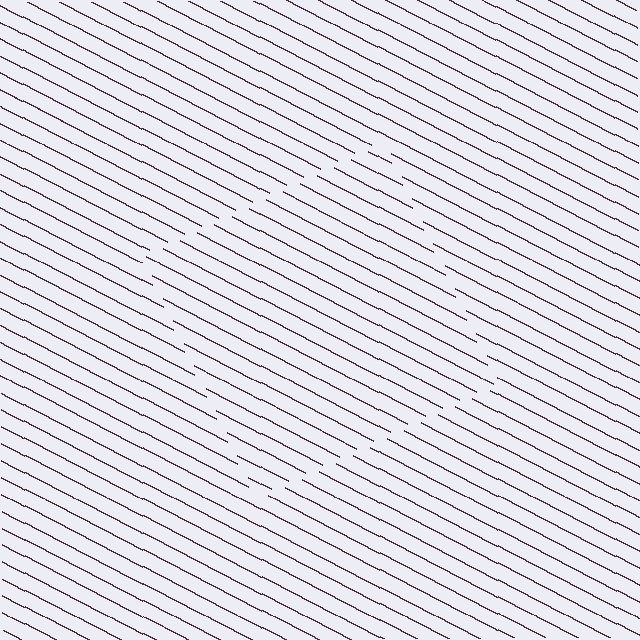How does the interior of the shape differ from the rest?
The interior of the shape contains the same grating, shifted by half a period — the contour is defined by the phase discontinuity where line-ends from the inner and outer gratings abut.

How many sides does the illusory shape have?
4 sides — the line-ends trace a square.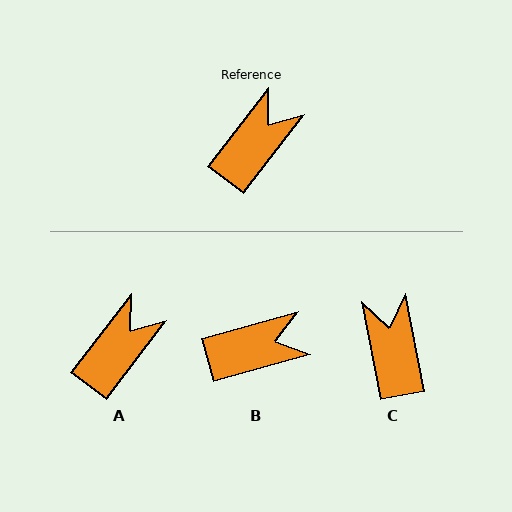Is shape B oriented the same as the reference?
No, it is off by about 37 degrees.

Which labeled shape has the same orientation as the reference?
A.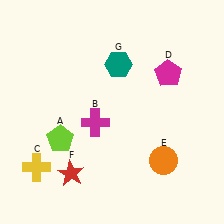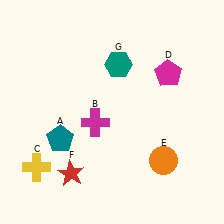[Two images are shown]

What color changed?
The pentagon (A) changed from lime in Image 1 to teal in Image 2.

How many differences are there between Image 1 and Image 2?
There is 1 difference between the two images.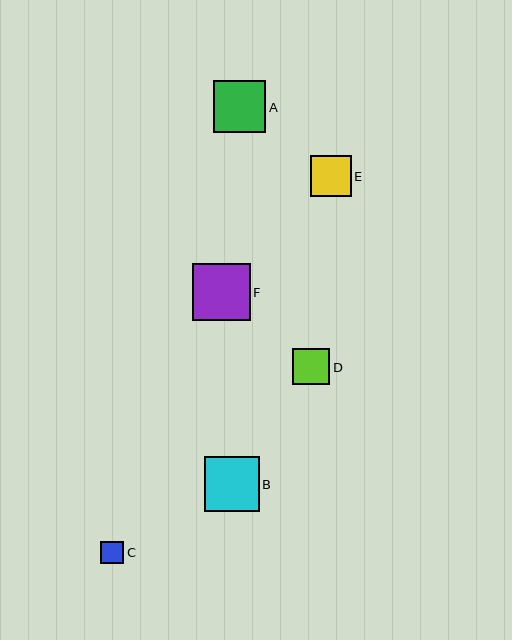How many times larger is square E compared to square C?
Square E is approximately 1.8 times the size of square C.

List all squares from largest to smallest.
From largest to smallest: F, B, A, E, D, C.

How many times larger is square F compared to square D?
Square F is approximately 1.6 times the size of square D.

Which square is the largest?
Square F is the largest with a size of approximately 57 pixels.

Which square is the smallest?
Square C is the smallest with a size of approximately 23 pixels.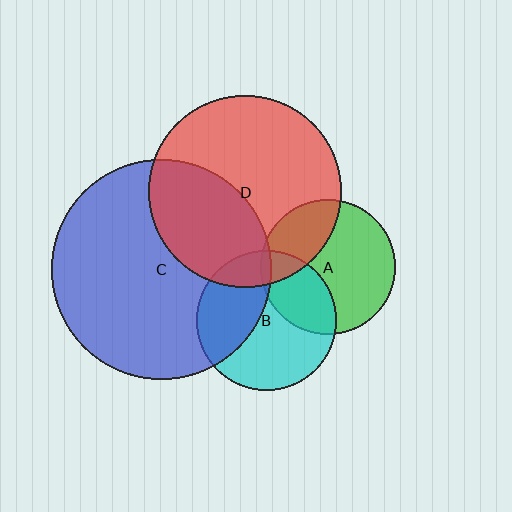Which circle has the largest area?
Circle C (blue).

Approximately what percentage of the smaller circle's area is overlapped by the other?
Approximately 5%.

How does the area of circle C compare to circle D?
Approximately 1.3 times.